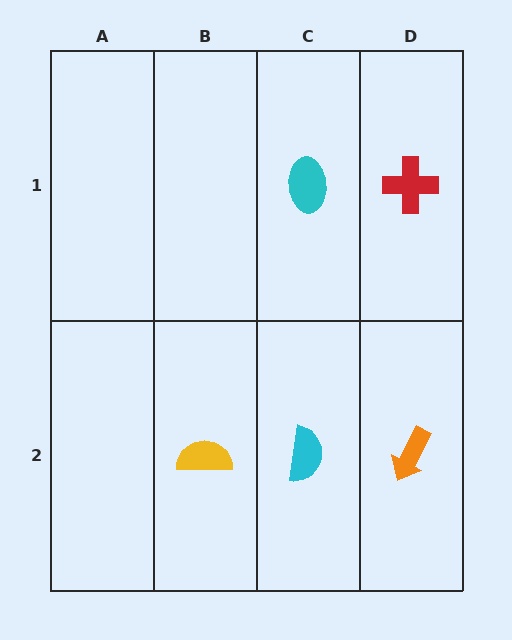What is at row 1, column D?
A red cross.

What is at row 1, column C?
A cyan ellipse.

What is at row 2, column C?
A cyan semicircle.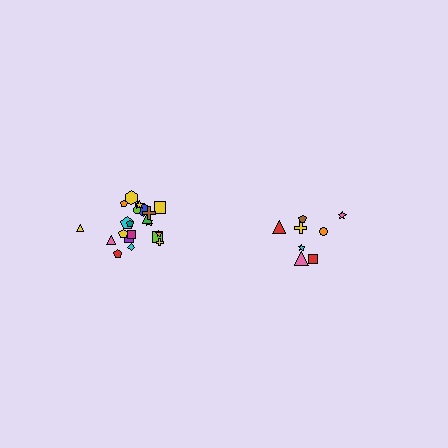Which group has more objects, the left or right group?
The left group.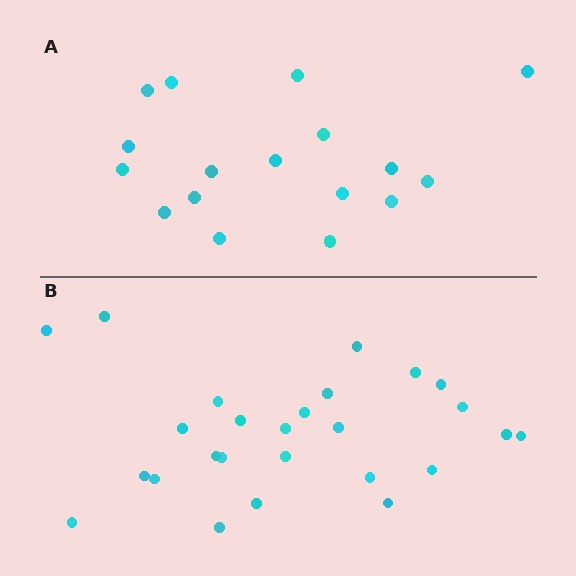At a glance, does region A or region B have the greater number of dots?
Region B (the bottom region) has more dots.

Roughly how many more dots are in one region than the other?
Region B has roughly 8 or so more dots than region A.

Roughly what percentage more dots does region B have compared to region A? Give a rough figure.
About 55% more.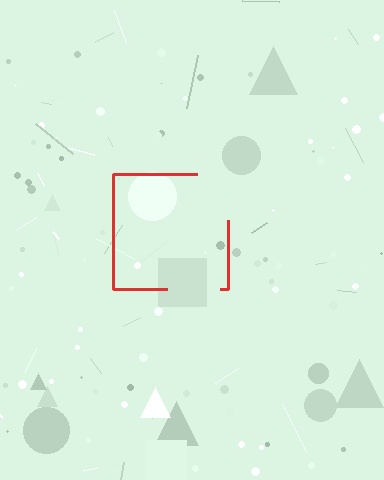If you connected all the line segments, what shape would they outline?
They would outline a square.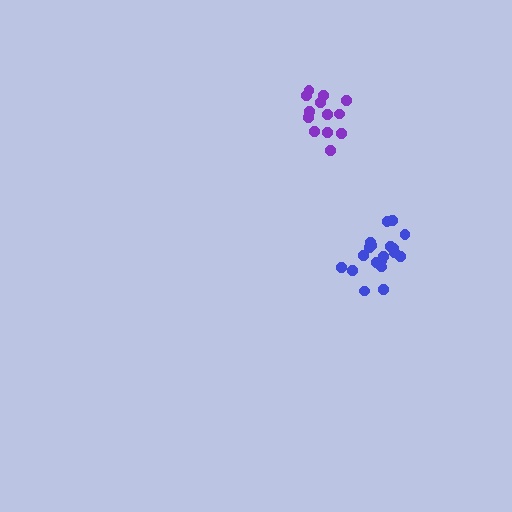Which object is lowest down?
The blue cluster is bottommost.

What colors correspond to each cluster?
The clusters are colored: blue, purple.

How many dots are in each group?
Group 1: 19 dots, Group 2: 13 dots (32 total).